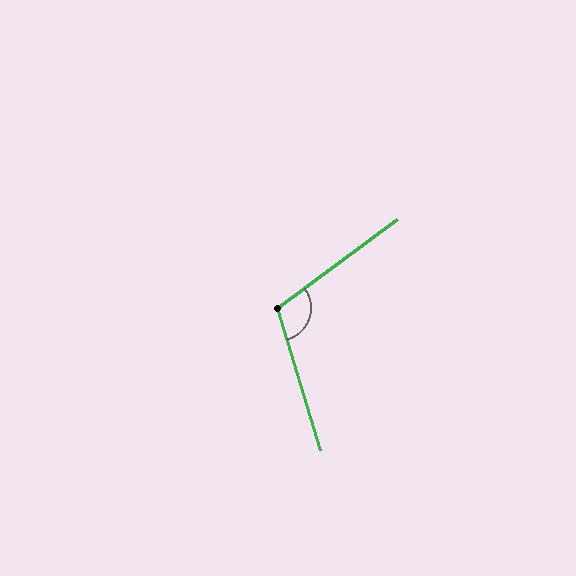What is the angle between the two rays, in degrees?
Approximately 109 degrees.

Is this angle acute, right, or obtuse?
It is obtuse.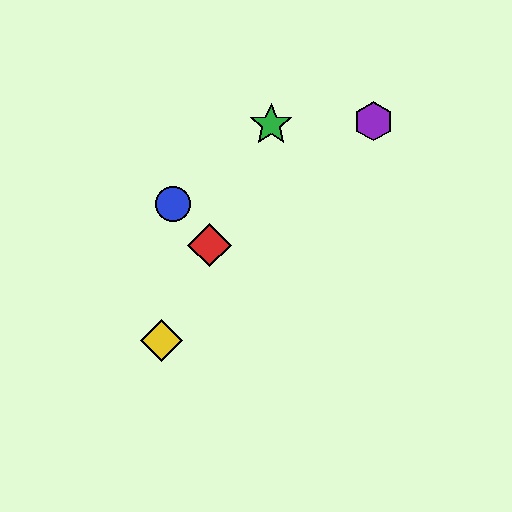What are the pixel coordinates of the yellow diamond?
The yellow diamond is at (161, 340).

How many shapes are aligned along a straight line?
3 shapes (the red diamond, the green star, the yellow diamond) are aligned along a straight line.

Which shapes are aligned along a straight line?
The red diamond, the green star, the yellow diamond are aligned along a straight line.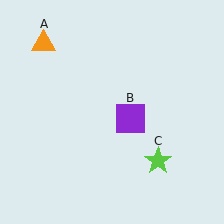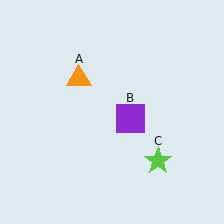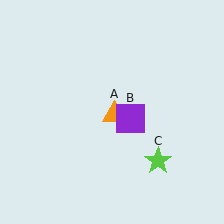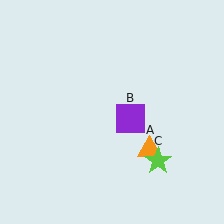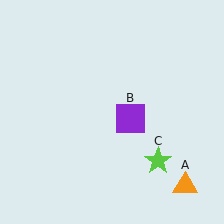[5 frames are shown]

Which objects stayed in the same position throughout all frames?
Purple square (object B) and lime star (object C) remained stationary.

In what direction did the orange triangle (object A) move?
The orange triangle (object A) moved down and to the right.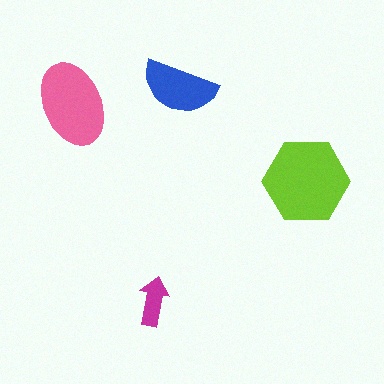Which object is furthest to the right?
The lime hexagon is rightmost.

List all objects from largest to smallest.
The lime hexagon, the pink ellipse, the blue semicircle, the magenta arrow.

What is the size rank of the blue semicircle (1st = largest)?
3rd.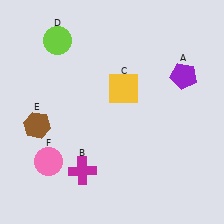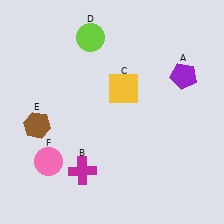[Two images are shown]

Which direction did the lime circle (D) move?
The lime circle (D) moved right.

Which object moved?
The lime circle (D) moved right.